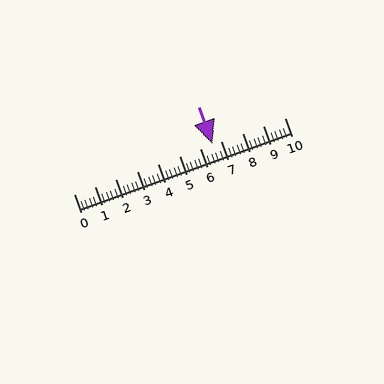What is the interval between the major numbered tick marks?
The major tick marks are spaced 1 units apart.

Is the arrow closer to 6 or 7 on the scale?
The arrow is closer to 7.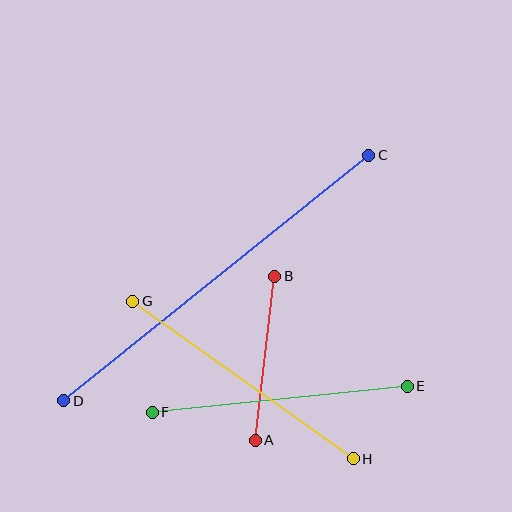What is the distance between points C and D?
The distance is approximately 392 pixels.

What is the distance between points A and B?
The distance is approximately 165 pixels.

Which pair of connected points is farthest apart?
Points C and D are farthest apart.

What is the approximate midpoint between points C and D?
The midpoint is at approximately (216, 278) pixels.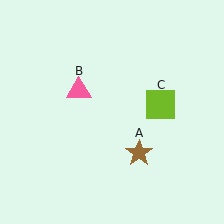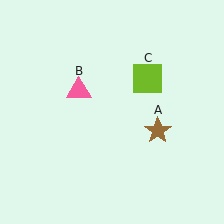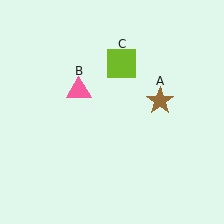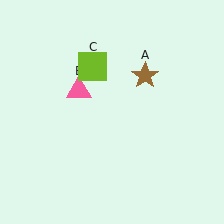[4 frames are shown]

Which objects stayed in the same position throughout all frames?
Pink triangle (object B) remained stationary.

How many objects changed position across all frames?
2 objects changed position: brown star (object A), lime square (object C).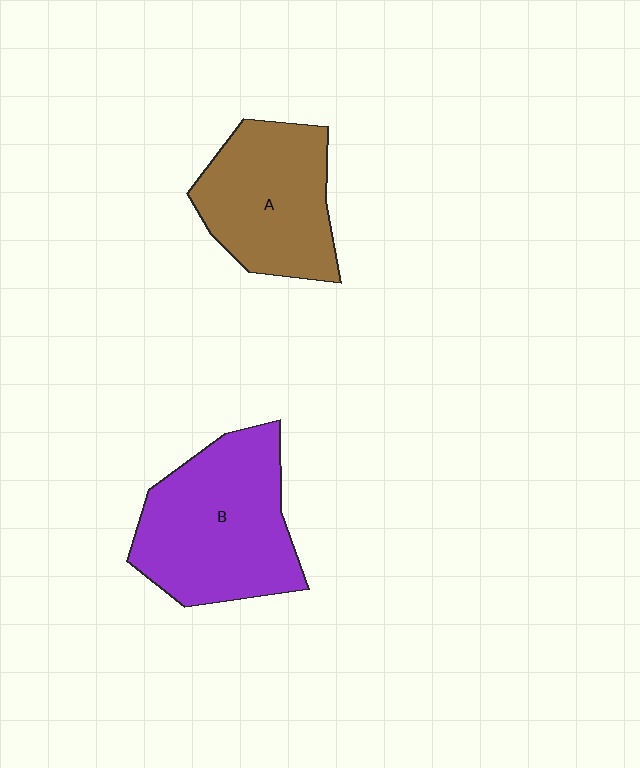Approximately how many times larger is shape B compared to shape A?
Approximately 1.2 times.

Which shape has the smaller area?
Shape A (brown).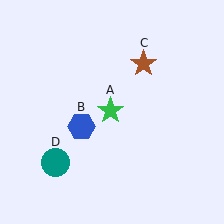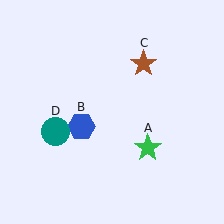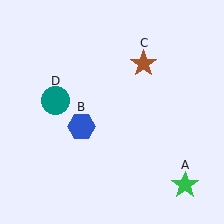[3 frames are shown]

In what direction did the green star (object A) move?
The green star (object A) moved down and to the right.